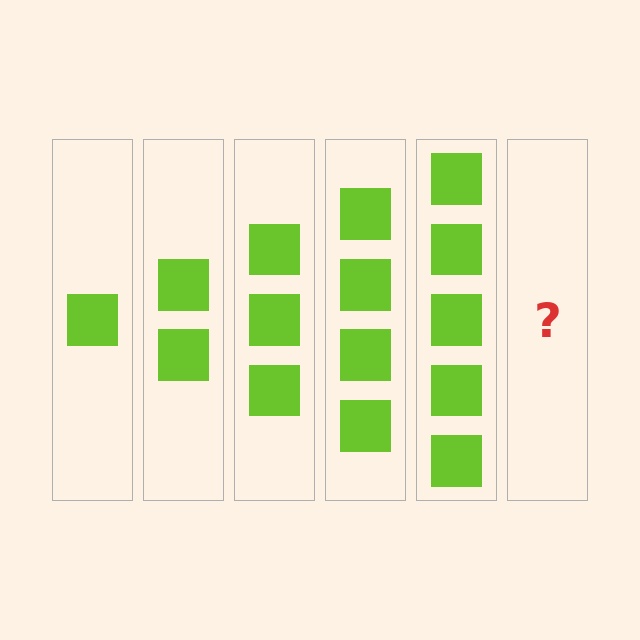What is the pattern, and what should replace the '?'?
The pattern is that each step adds one more square. The '?' should be 6 squares.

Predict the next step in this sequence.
The next step is 6 squares.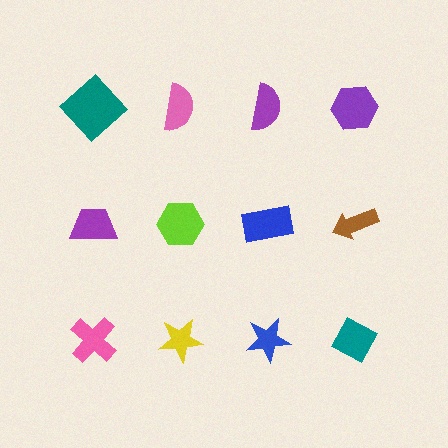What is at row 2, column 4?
A brown arrow.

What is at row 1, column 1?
A teal diamond.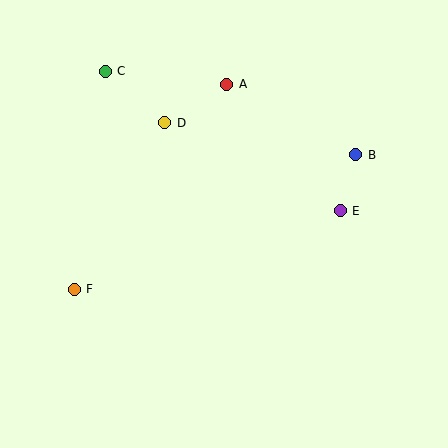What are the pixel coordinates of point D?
Point D is at (165, 123).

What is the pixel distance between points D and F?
The distance between D and F is 190 pixels.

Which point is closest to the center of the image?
Point E at (340, 211) is closest to the center.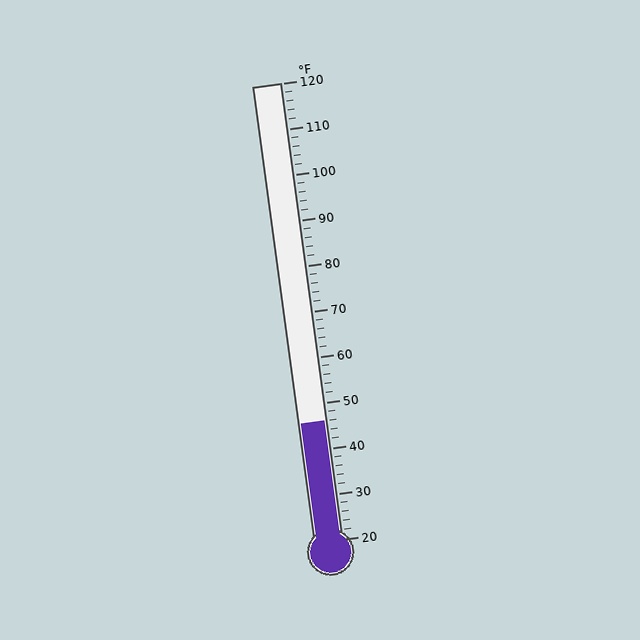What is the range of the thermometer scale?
The thermometer scale ranges from 20°F to 120°F.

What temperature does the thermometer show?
The thermometer shows approximately 46°F.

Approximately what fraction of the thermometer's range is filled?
The thermometer is filled to approximately 25% of its range.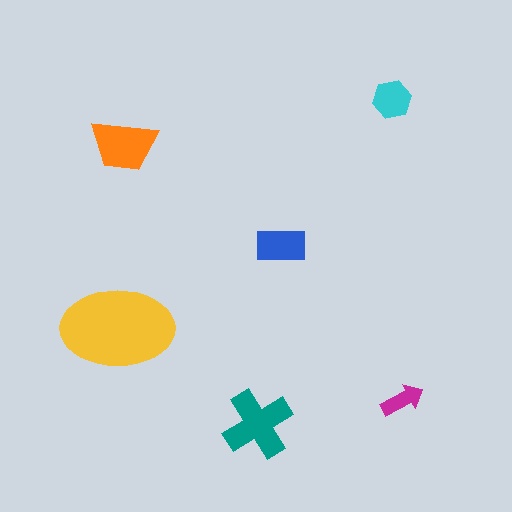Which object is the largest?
The yellow ellipse.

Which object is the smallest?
The magenta arrow.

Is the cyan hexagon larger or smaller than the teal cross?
Smaller.